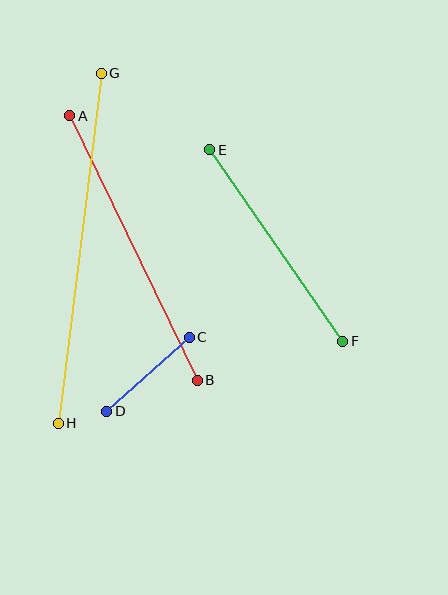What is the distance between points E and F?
The distance is approximately 233 pixels.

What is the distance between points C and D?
The distance is approximately 111 pixels.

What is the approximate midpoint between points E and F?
The midpoint is at approximately (276, 246) pixels.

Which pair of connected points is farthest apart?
Points G and H are farthest apart.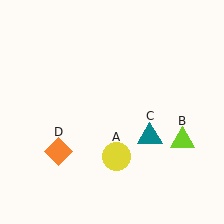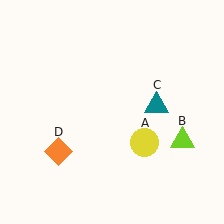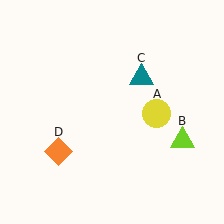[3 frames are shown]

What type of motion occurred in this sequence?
The yellow circle (object A), teal triangle (object C) rotated counterclockwise around the center of the scene.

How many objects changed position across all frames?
2 objects changed position: yellow circle (object A), teal triangle (object C).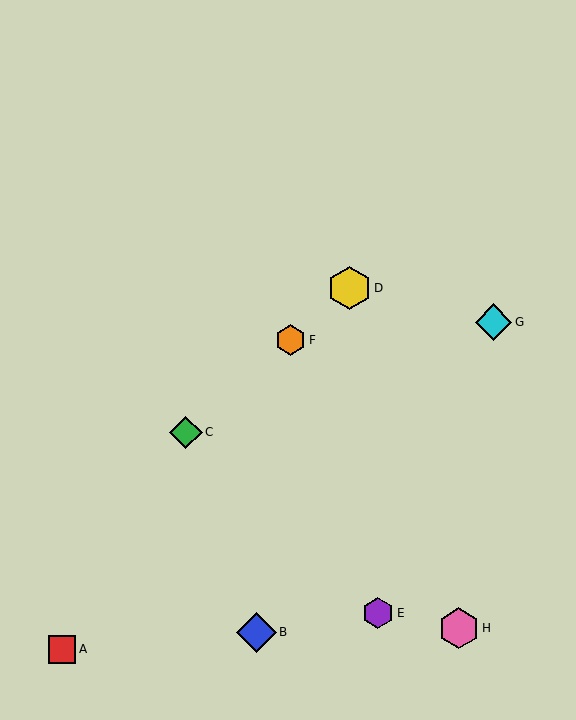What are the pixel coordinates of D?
Object D is at (349, 288).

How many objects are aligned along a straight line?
3 objects (C, D, F) are aligned along a straight line.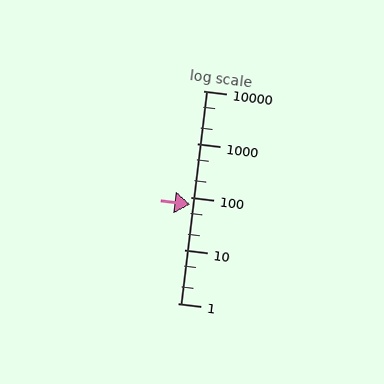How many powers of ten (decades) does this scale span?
The scale spans 4 decades, from 1 to 10000.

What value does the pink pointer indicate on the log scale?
The pointer indicates approximately 71.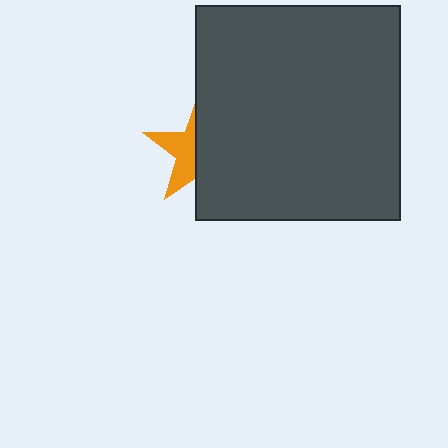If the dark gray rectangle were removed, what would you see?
You would see the complete orange star.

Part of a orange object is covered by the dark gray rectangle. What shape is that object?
It is a star.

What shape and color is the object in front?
The object in front is a dark gray rectangle.